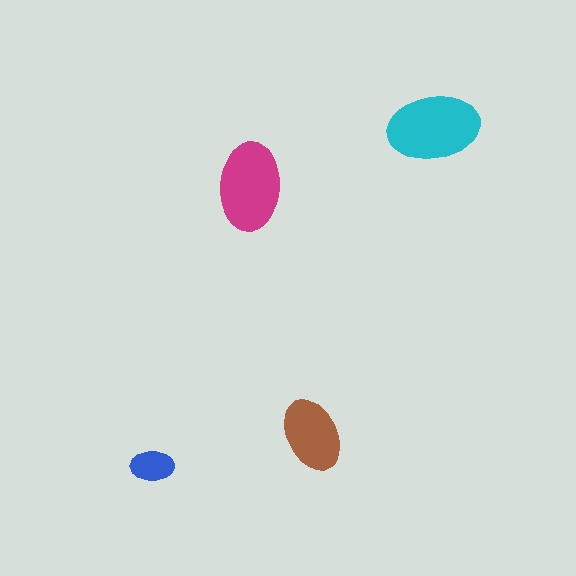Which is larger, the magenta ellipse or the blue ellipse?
The magenta one.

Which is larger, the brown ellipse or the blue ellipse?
The brown one.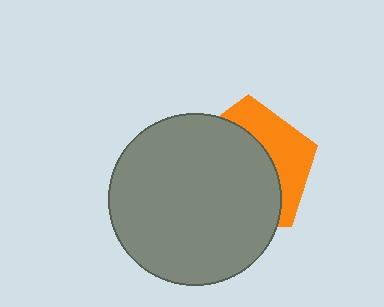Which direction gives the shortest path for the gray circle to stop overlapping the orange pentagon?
Moving toward the lower-left gives the shortest separation.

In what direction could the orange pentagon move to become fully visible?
The orange pentagon could move toward the upper-right. That would shift it out from behind the gray circle entirely.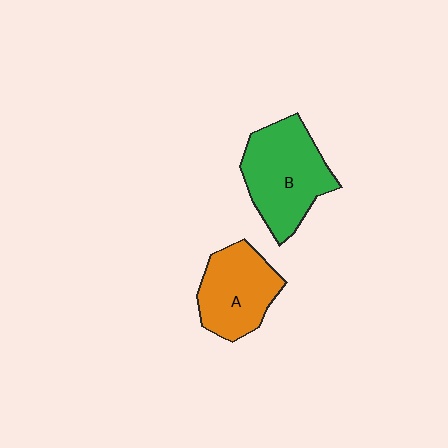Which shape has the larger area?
Shape B (green).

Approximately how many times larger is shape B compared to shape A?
Approximately 1.3 times.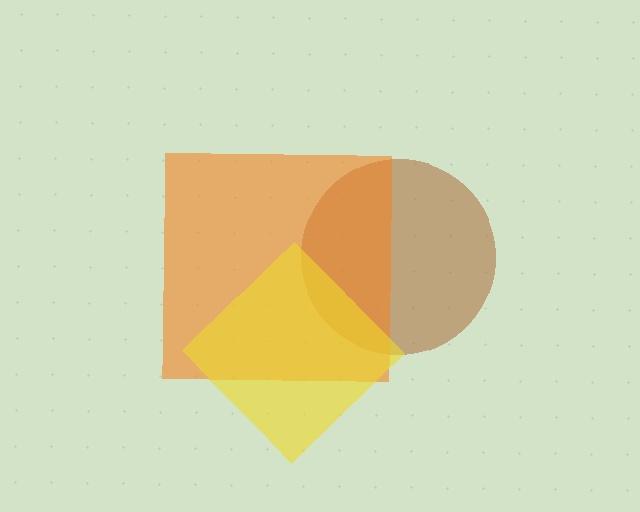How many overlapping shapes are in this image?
There are 3 overlapping shapes in the image.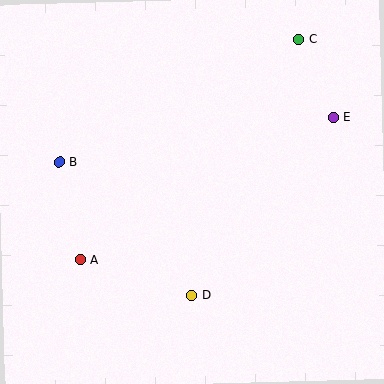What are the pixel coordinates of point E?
Point E is at (333, 118).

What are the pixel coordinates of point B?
Point B is at (59, 162).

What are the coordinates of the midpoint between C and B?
The midpoint between C and B is at (179, 101).